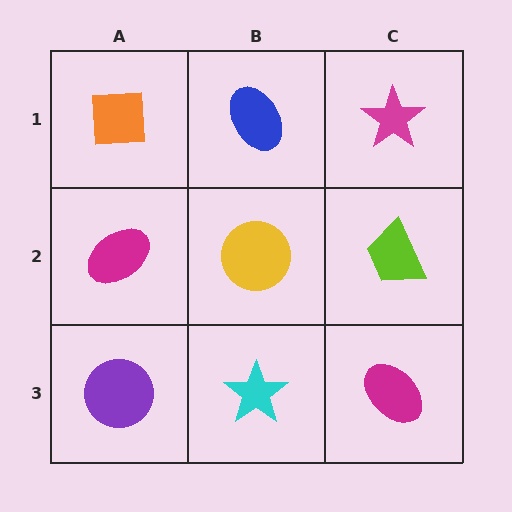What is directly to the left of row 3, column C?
A cyan star.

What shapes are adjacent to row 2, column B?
A blue ellipse (row 1, column B), a cyan star (row 3, column B), a magenta ellipse (row 2, column A), a lime trapezoid (row 2, column C).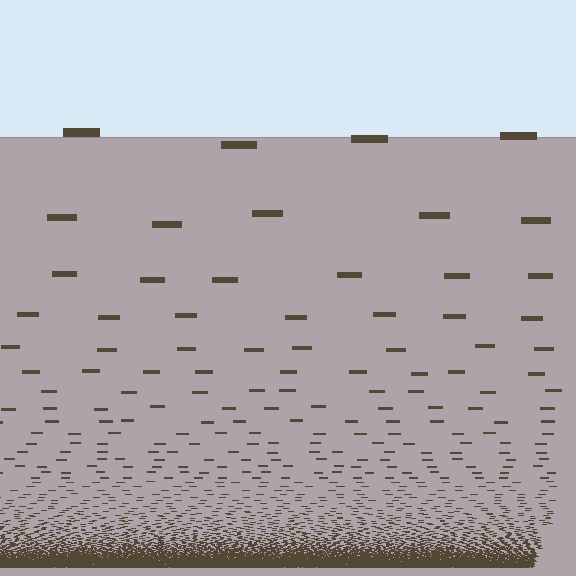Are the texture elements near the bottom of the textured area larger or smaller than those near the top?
Smaller. The gradient is inverted — elements near the bottom are smaller and denser.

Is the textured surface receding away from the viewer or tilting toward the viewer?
The surface appears to tilt toward the viewer. Texture elements get larger and sparser toward the top.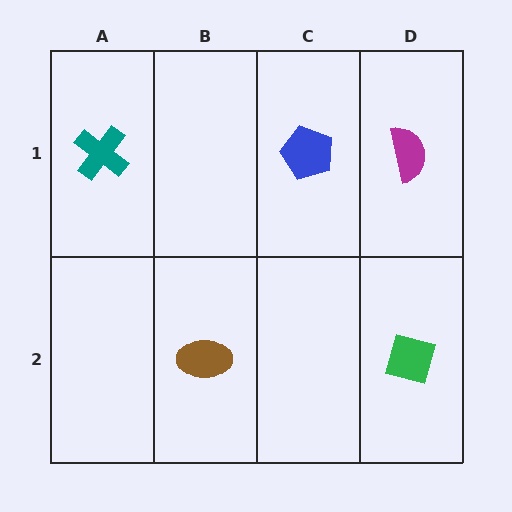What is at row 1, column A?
A teal cross.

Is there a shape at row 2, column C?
No, that cell is empty.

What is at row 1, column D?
A magenta semicircle.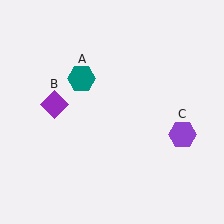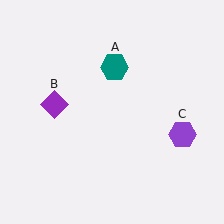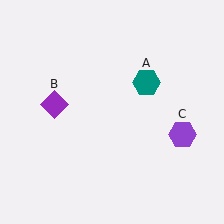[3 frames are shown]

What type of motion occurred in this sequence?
The teal hexagon (object A) rotated clockwise around the center of the scene.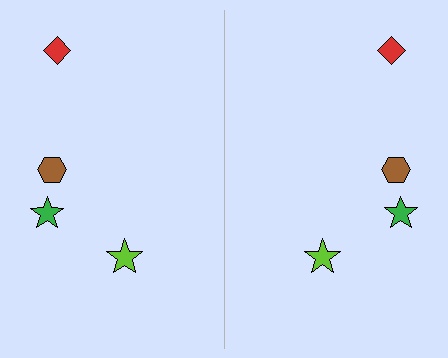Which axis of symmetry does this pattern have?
The pattern has a vertical axis of symmetry running through the center of the image.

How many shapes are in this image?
There are 8 shapes in this image.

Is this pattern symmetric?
Yes, this pattern has bilateral (reflection) symmetry.